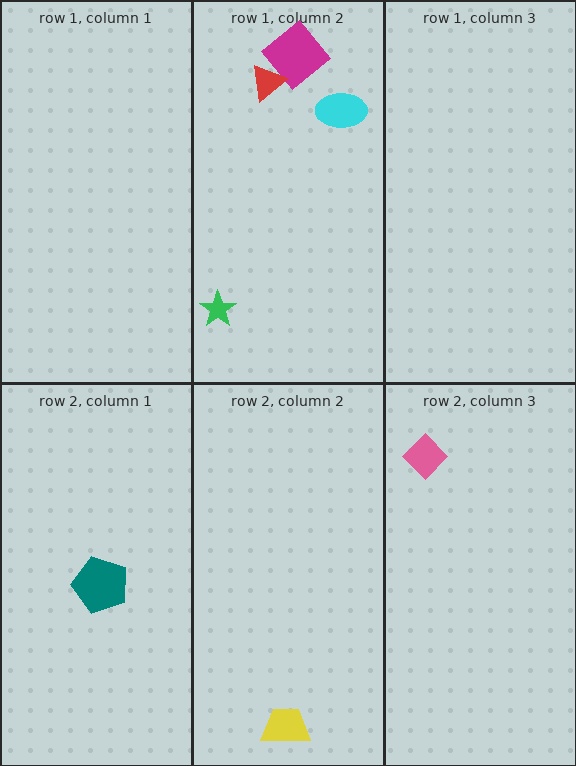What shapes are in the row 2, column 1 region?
The teal pentagon.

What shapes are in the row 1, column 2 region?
The magenta diamond, the cyan ellipse, the red triangle, the green star.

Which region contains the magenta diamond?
The row 1, column 2 region.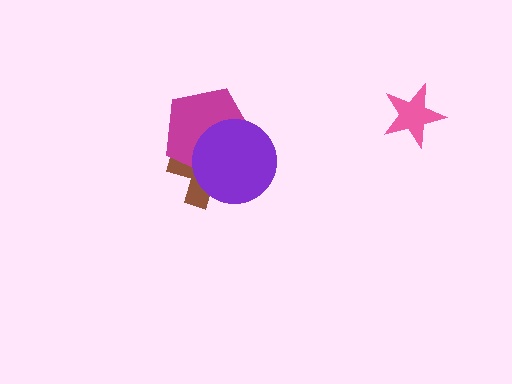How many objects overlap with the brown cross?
2 objects overlap with the brown cross.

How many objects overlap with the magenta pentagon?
2 objects overlap with the magenta pentagon.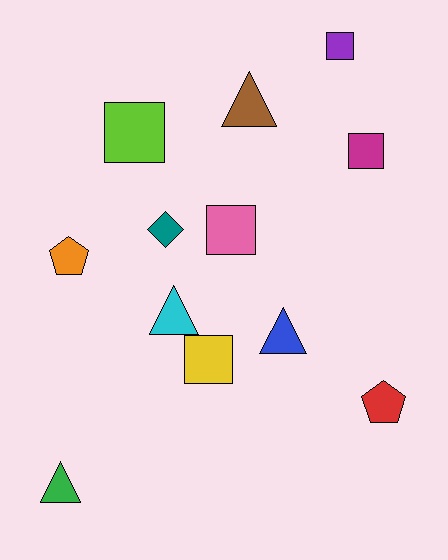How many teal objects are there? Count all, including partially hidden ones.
There is 1 teal object.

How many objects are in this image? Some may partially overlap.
There are 12 objects.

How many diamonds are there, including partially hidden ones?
There is 1 diamond.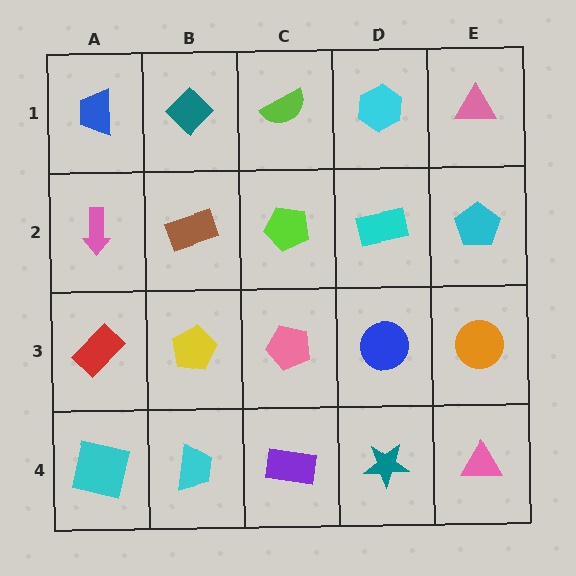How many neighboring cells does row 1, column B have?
3.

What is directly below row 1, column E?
A cyan pentagon.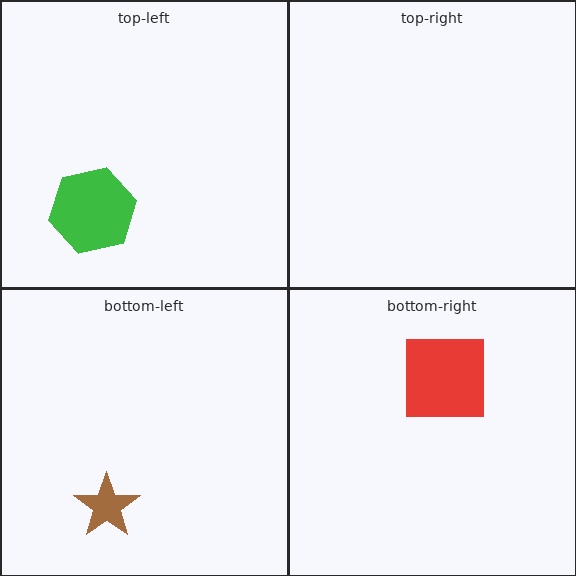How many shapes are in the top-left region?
1.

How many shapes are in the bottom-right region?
1.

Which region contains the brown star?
The bottom-left region.